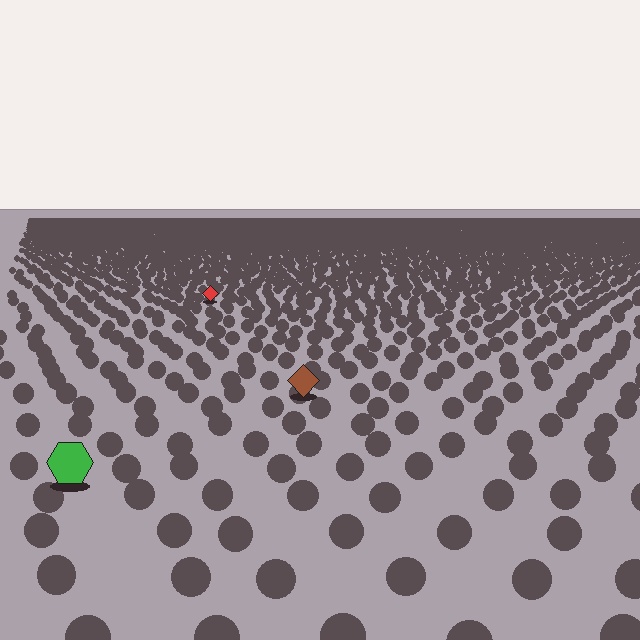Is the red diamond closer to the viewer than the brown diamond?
No. The brown diamond is closer — you can tell from the texture gradient: the ground texture is coarser near it.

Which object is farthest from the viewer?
The red diamond is farthest from the viewer. It appears smaller and the ground texture around it is denser.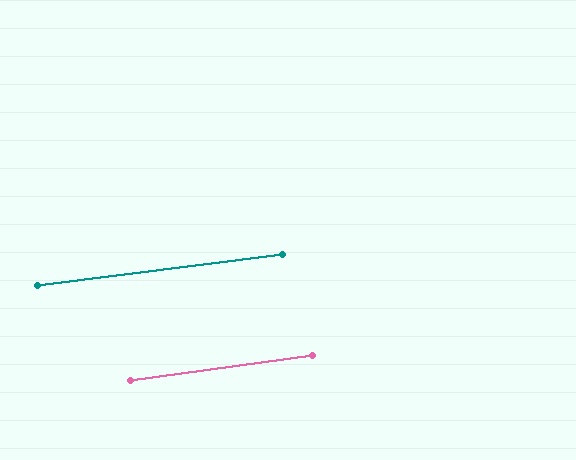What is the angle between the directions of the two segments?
Approximately 1 degree.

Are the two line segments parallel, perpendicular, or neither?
Parallel — their directions differ by only 0.7°.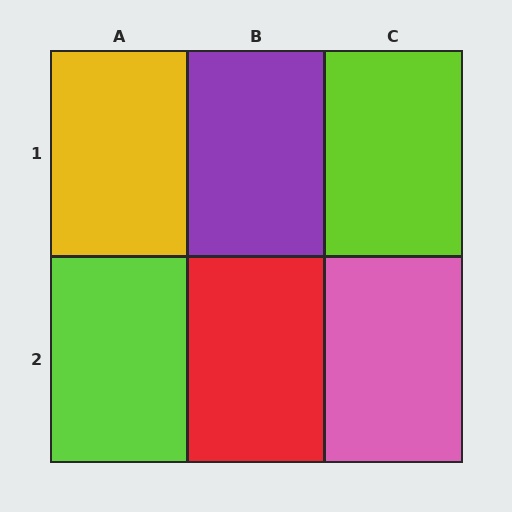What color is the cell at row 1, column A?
Yellow.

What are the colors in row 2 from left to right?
Lime, red, pink.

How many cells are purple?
1 cell is purple.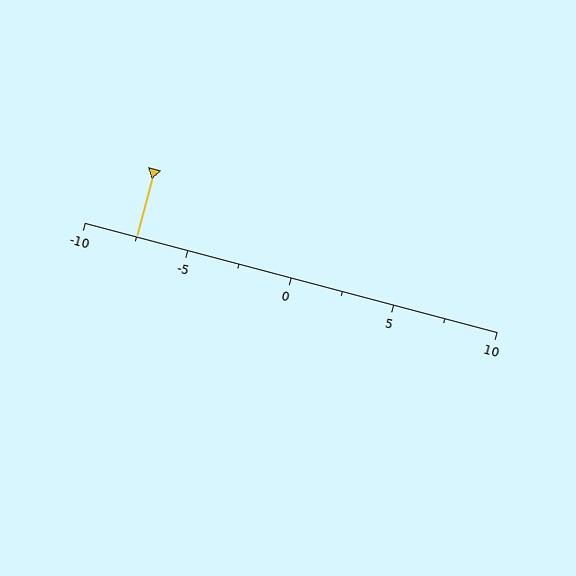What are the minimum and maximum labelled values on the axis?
The axis runs from -10 to 10.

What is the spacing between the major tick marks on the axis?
The major ticks are spaced 5 apart.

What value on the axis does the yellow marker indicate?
The marker indicates approximately -7.5.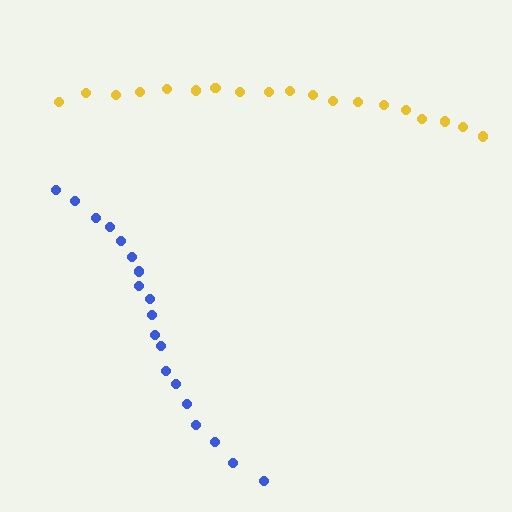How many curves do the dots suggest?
There are 2 distinct paths.